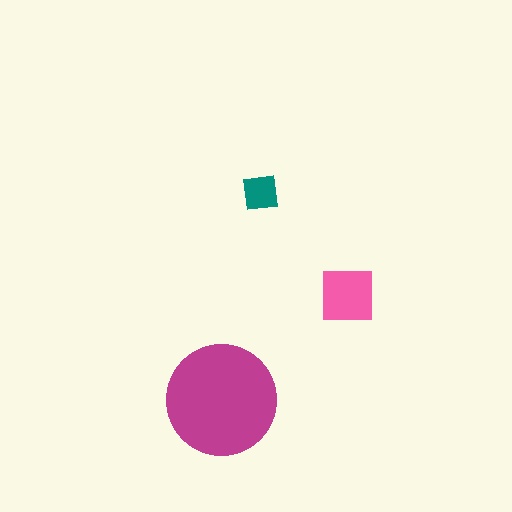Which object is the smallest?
The teal square.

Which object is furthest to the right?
The pink square is rightmost.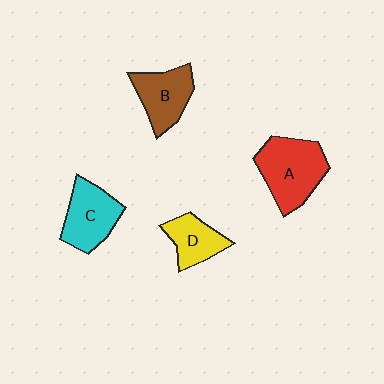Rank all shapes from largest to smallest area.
From largest to smallest: A (red), C (cyan), B (brown), D (yellow).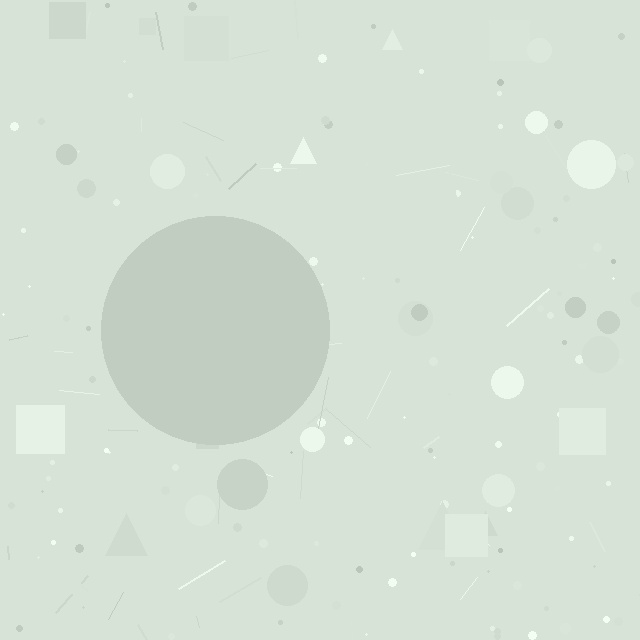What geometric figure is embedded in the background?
A circle is embedded in the background.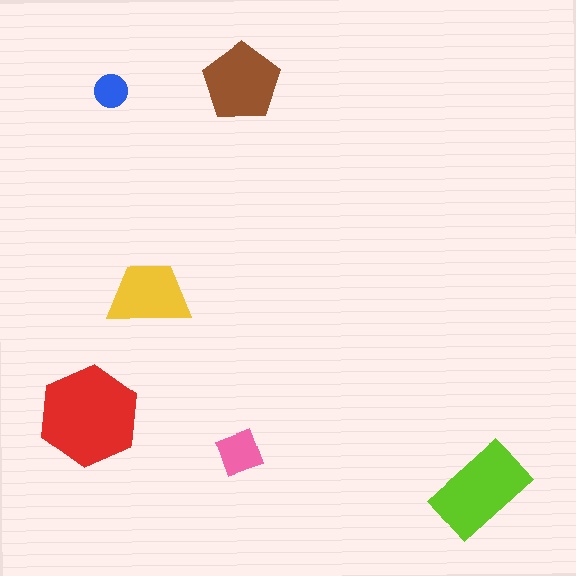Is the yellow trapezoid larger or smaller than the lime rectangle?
Smaller.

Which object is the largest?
The red hexagon.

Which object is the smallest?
The blue circle.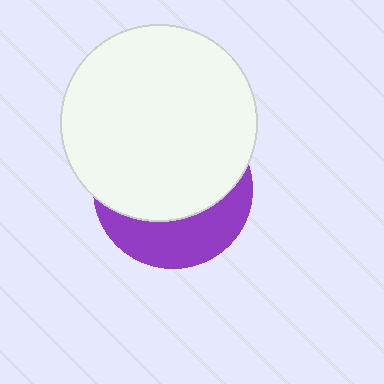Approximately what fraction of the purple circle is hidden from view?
Roughly 65% of the purple circle is hidden behind the white circle.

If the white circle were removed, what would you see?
You would see the complete purple circle.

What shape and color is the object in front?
The object in front is a white circle.